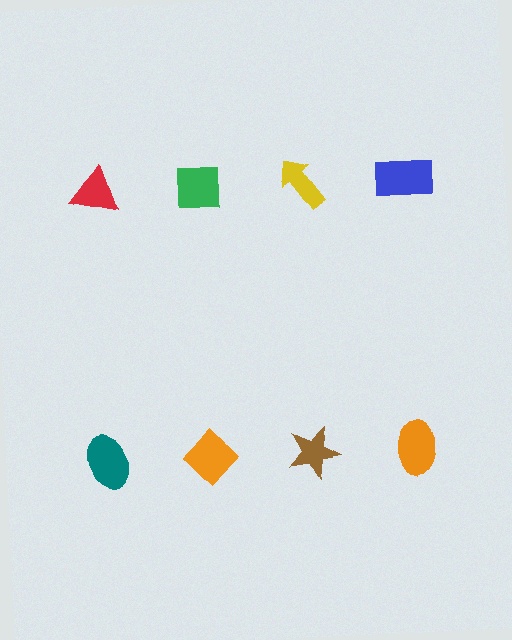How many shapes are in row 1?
4 shapes.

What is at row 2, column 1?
A teal ellipse.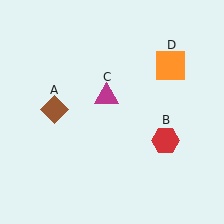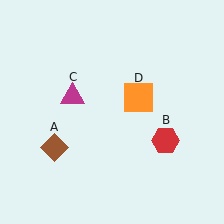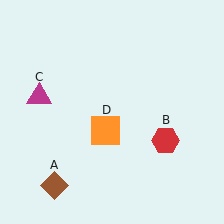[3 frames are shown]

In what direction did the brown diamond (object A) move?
The brown diamond (object A) moved down.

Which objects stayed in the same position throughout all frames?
Red hexagon (object B) remained stationary.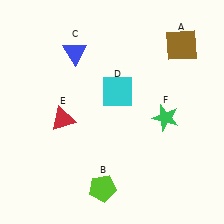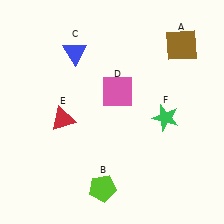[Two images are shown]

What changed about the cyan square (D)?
In Image 1, D is cyan. In Image 2, it changed to pink.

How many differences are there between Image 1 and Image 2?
There is 1 difference between the two images.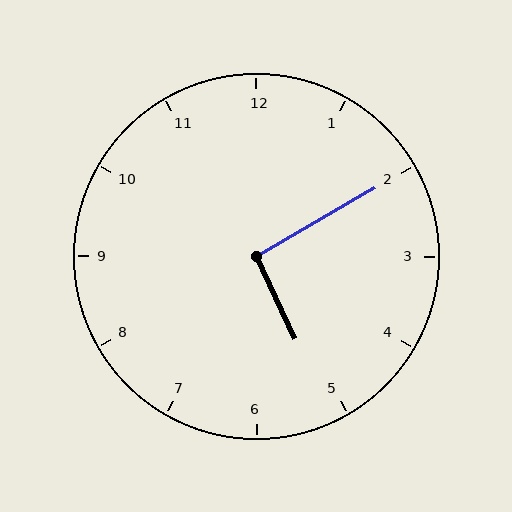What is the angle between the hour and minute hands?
Approximately 95 degrees.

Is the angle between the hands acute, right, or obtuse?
It is right.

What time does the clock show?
5:10.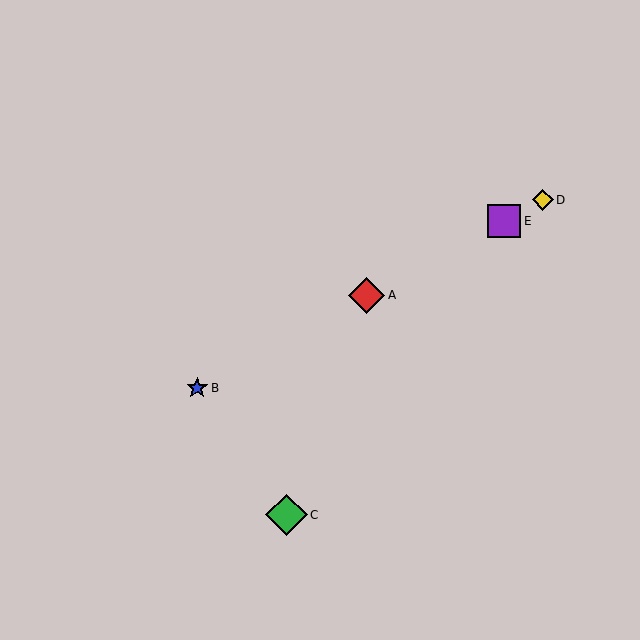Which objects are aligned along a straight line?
Objects A, B, D, E are aligned along a straight line.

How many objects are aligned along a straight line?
4 objects (A, B, D, E) are aligned along a straight line.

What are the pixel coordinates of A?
Object A is at (367, 295).